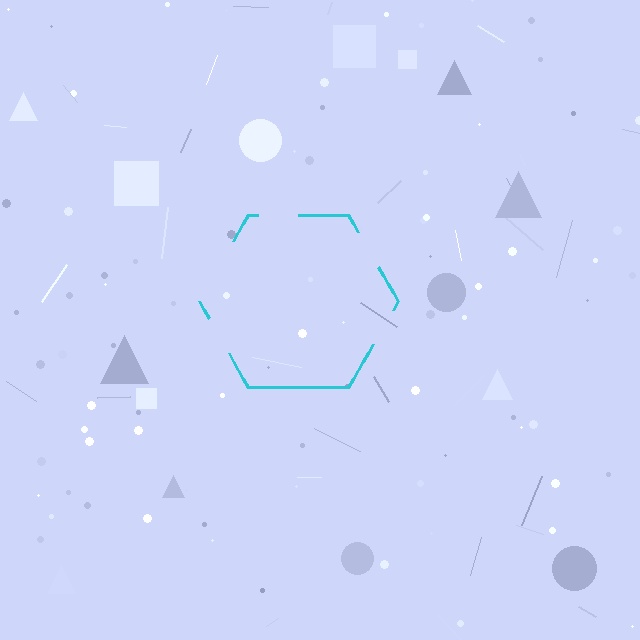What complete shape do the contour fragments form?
The contour fragments form a hexagon.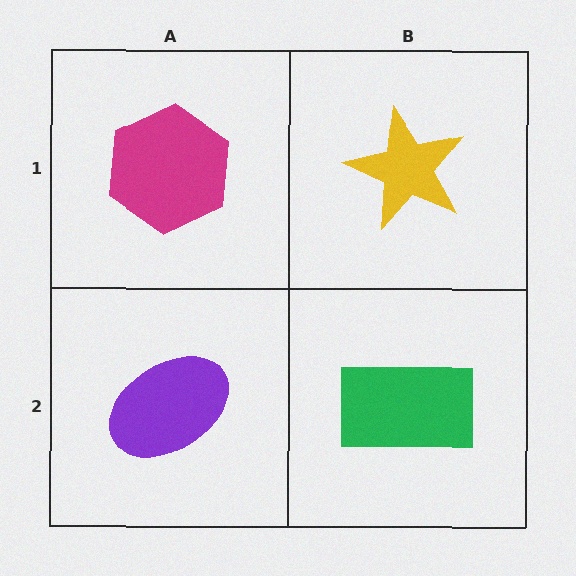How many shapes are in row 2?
2 shapes.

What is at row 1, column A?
A magenta hexagon.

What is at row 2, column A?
A purple ellipse.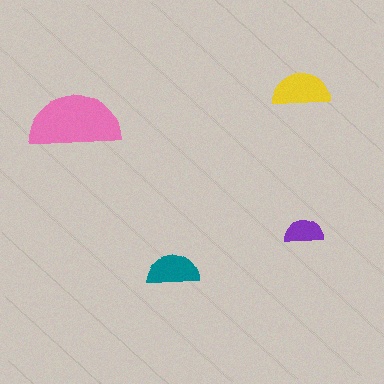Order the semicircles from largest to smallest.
the pink one, the yellow one, the teal one, the purple one.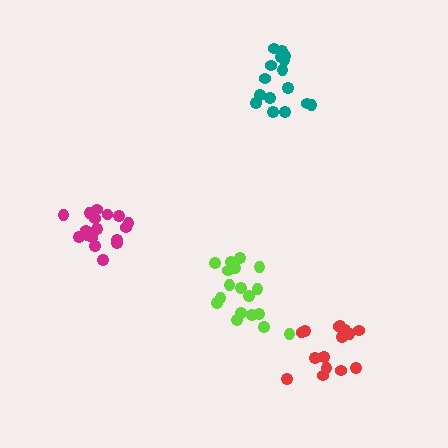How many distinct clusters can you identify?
There are 4 distinct clusters.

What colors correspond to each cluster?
The clusters are colored: magenta, teal, red, lime.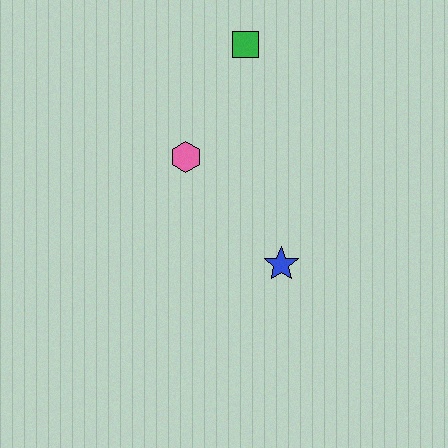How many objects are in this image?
There are 3 objects.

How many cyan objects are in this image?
There are no cyan objects.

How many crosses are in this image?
There are no crosses.